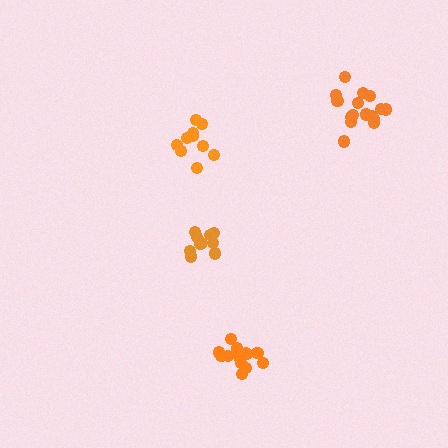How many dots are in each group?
Group 1: 14 dots, Group 2: 16 dots, Group 3: 10 dots, Group 4: 10 dots (50 total).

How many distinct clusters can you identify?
There are 4 distinct clusters.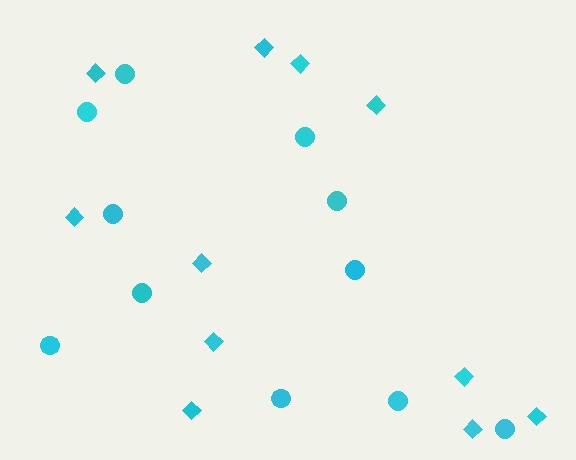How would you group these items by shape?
There are 2 groups: one group of circles (11) and one group of diamonds (11).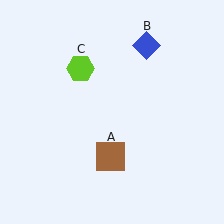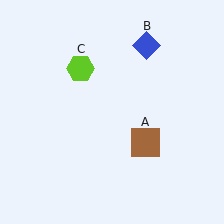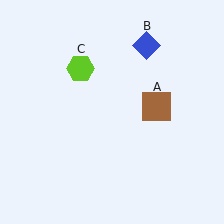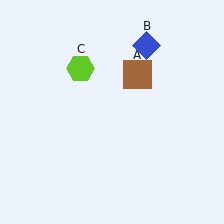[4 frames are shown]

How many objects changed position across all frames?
1 object changed position: brown square (object A).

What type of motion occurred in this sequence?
The brown square (object A) rotated counterclockwise around the center of the scene.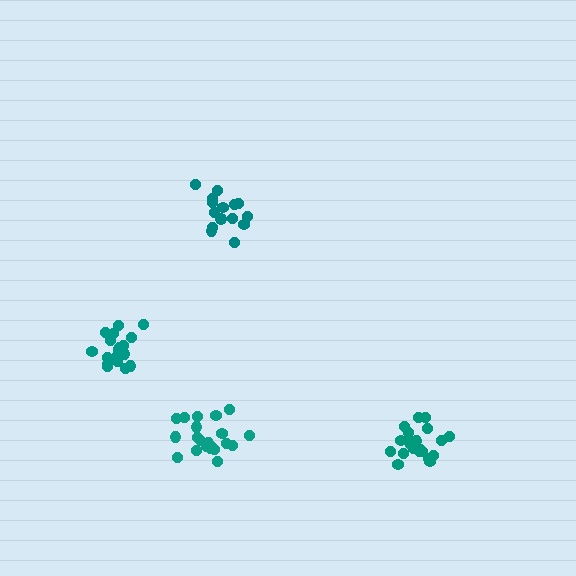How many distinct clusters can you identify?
There are 4 distinct clusters.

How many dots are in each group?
Group 1: 21 dots, Group 2: 15 dots, Group 3: 21 dots, Group 4: 18 dots (75 total).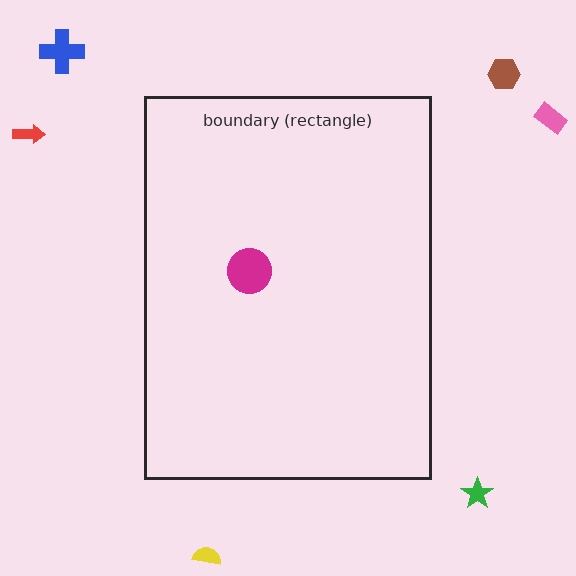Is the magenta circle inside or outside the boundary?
Inside.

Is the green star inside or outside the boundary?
Outside.